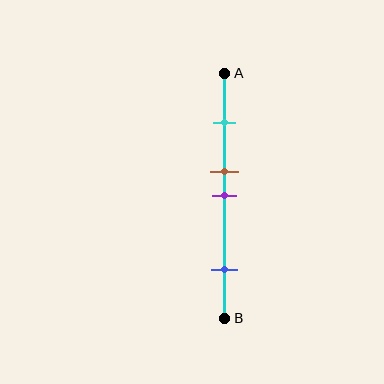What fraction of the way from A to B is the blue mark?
The blue mark is approximately 80% (0.8) of the way from A to B.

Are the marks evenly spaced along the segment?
No, the marks are not evenly spaced.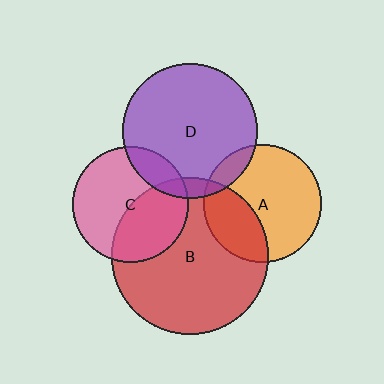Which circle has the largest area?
Circle B (red).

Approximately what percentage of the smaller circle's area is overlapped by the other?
Approximately 30%.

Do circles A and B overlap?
Yes.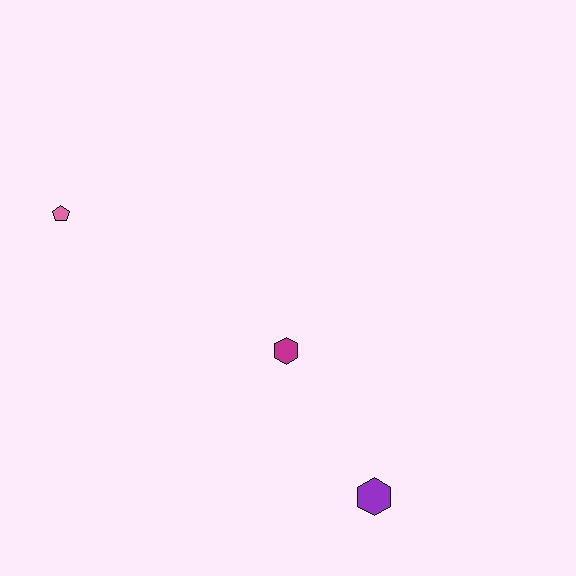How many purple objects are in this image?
There is 1 purple object.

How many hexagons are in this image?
There are 2 hexagons.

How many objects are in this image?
There are 3 objects.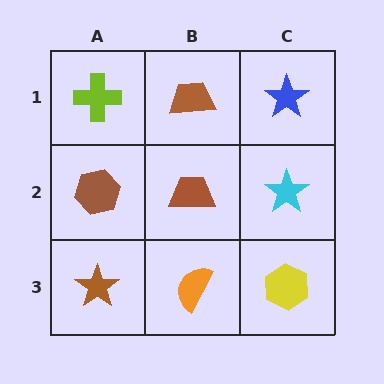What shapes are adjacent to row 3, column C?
A cyan star (row 2, column C), an orange semicircle (row 3, column B).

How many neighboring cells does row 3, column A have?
2.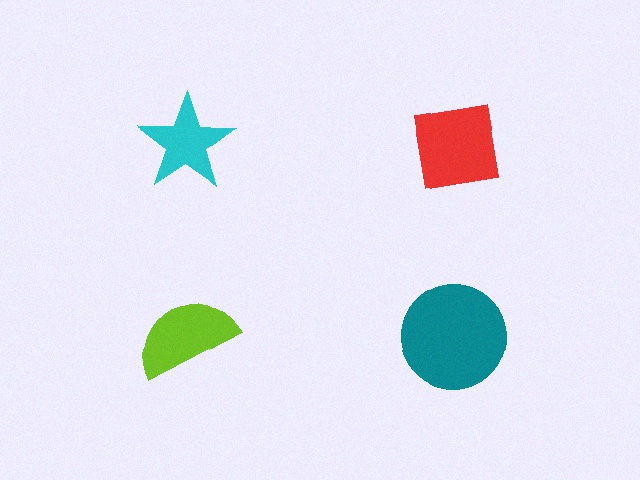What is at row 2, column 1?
A lime semicircle.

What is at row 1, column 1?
A cyan star.